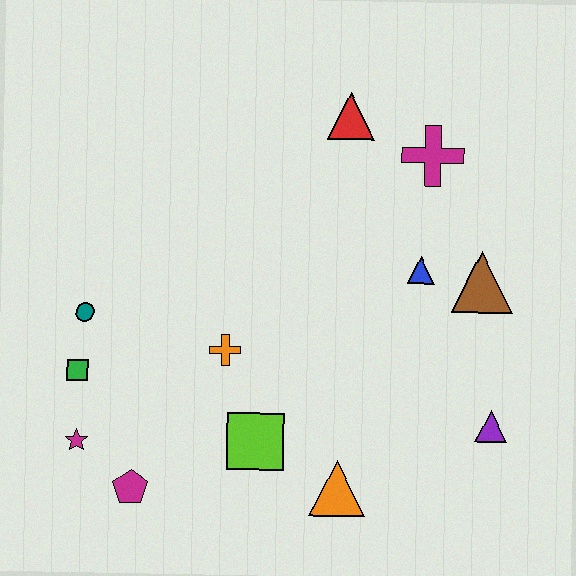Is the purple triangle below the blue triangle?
Yes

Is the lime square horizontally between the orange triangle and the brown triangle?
No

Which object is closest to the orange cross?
The lime square is closest to the orange cross.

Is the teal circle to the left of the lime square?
Yes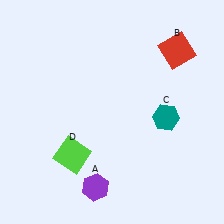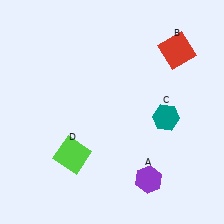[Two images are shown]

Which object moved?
The purple hexagon (A) moved right.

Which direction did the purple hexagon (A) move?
The purple hexagon (A) moved right.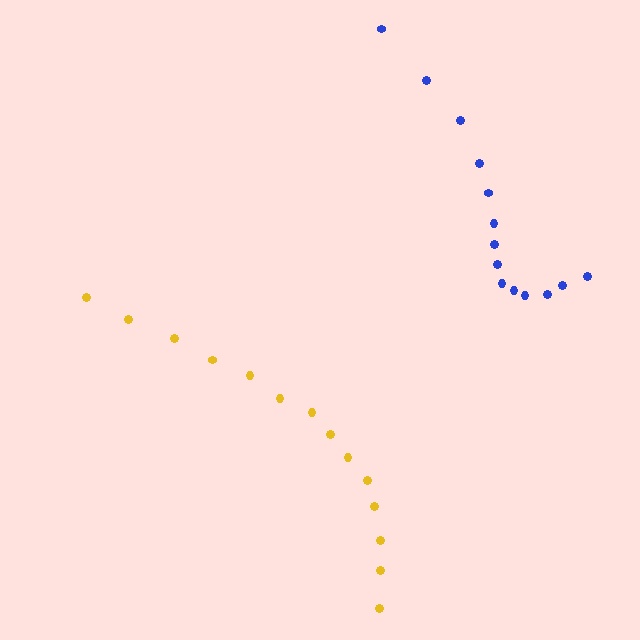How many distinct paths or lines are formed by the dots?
There are 2 distinct paths.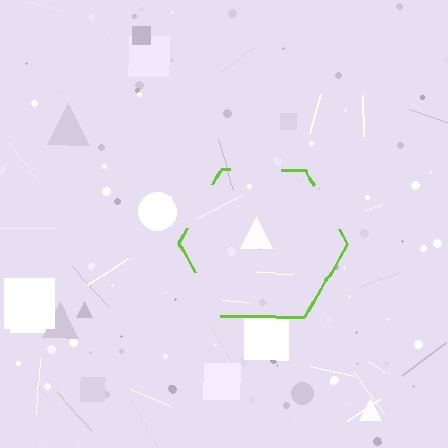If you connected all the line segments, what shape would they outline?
They would outline a hexagon.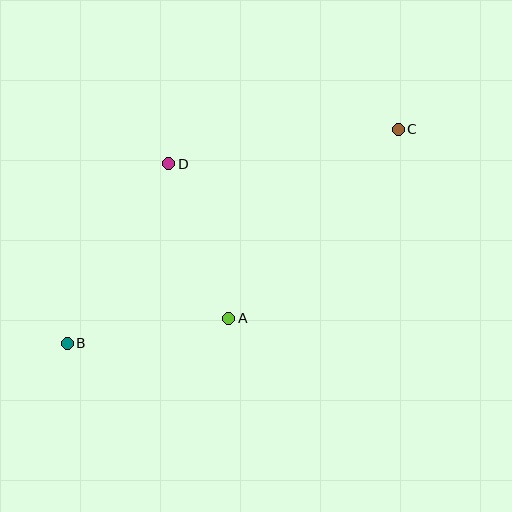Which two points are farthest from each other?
Points B and C are farthest from each other.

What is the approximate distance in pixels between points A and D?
The distance between A and D is approximately 166 pixels.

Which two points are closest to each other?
Points A and B are closest to each other.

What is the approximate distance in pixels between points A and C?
The distance between A and C is approximately 254 pixels.